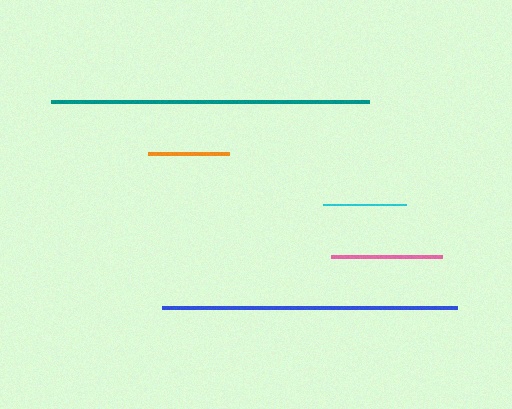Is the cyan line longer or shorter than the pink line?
The pink line is longer than the cyan line.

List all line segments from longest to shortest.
From longest to shortest: teal, blue, pink, cyan, orange.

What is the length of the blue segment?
The blue segment is approximately 295 pixels long.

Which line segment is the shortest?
The orange line is the shortest at approximately 81 pixels.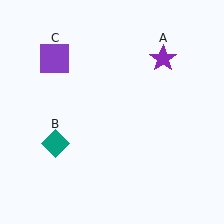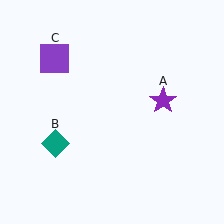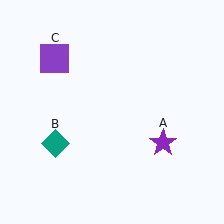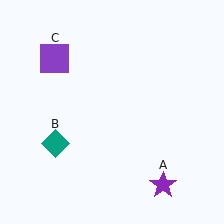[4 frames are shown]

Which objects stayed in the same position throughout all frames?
Teal diamond (object B) and purple square (object C) remained stationary.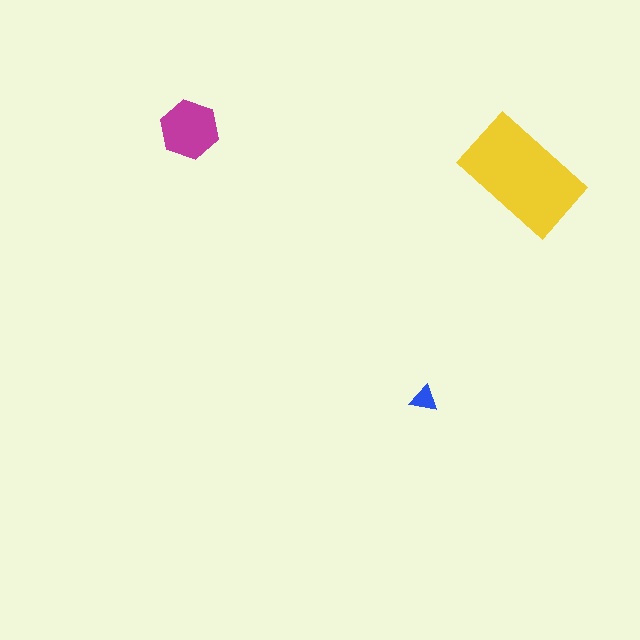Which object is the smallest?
The blue triangle.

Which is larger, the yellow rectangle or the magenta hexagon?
The yellow rectangle.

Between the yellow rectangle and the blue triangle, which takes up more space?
The yellow rectangle.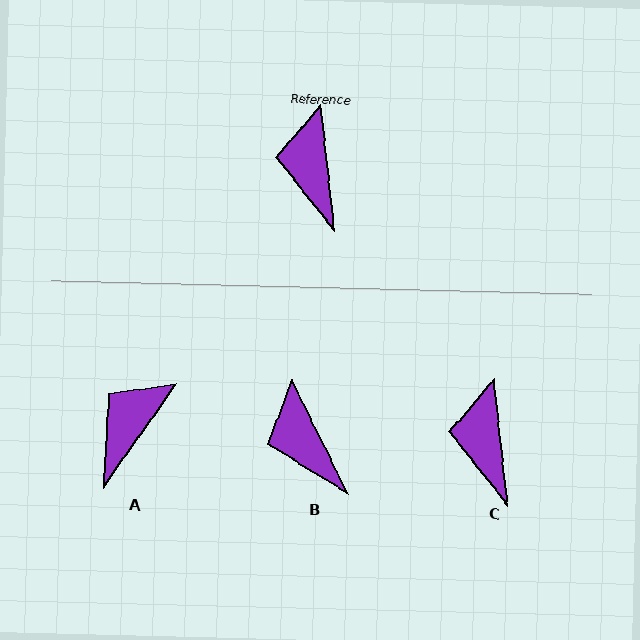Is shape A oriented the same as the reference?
No, it is off by about 42 degrees.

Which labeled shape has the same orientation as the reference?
C.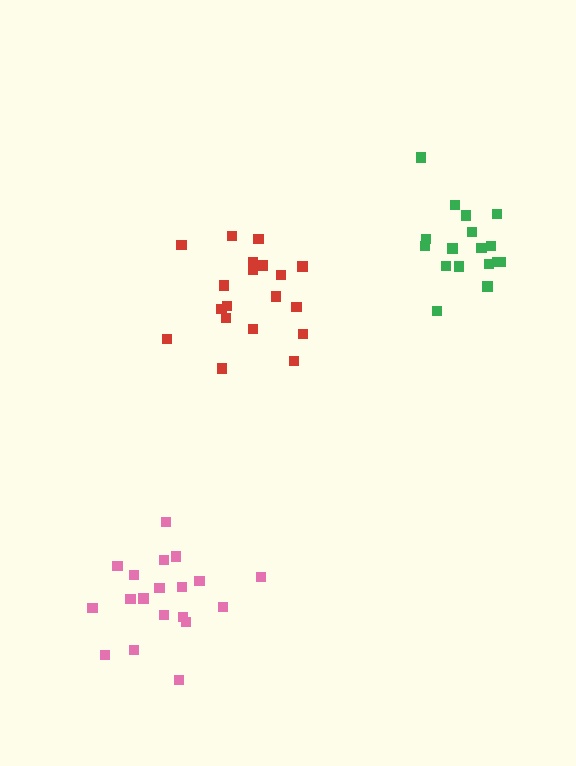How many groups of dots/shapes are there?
There are 3 groups.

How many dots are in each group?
Group 1: 19 dots, Group 2: 17 dots, Group 3: 19 dots (55 total).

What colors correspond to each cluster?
The clusters are colored: red, green, pink.